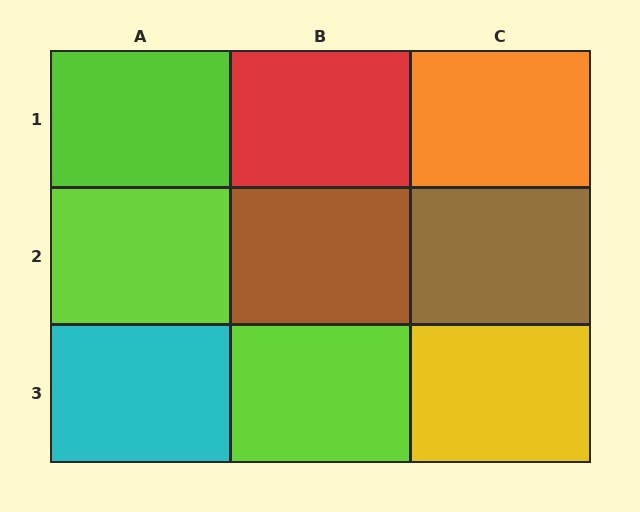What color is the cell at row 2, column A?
Lime.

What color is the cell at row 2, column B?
Brown.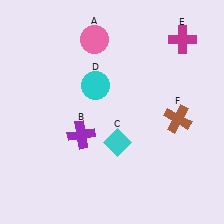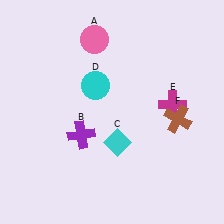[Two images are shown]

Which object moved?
The magenta cross (E) moved down.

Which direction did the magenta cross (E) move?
The magenta cross (E) moved down.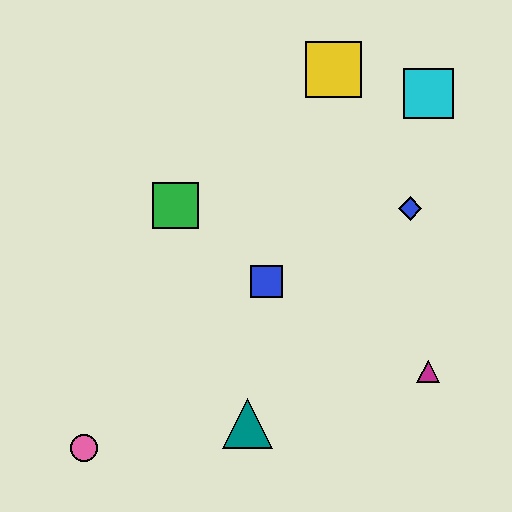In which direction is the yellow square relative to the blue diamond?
The yellow square is above the blue diamond.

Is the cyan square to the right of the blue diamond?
Yes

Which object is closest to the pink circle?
The teal triangle is closest to the pink circle.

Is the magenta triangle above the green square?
No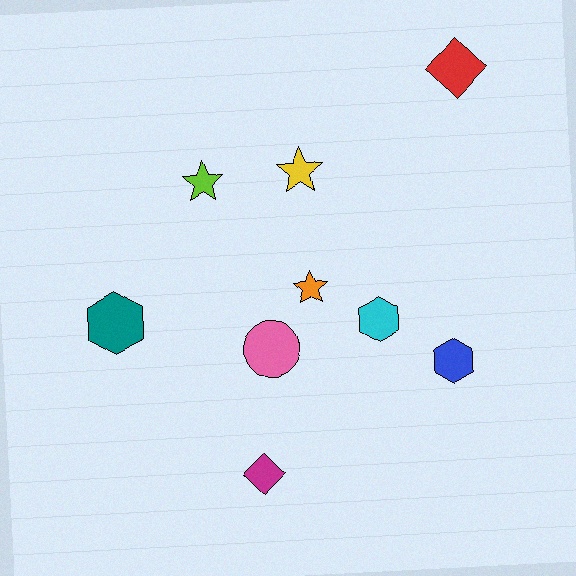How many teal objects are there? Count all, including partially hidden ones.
There is 1 teal object.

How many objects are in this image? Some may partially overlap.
There are 9 objects.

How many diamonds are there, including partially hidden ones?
There are 2 diamonds.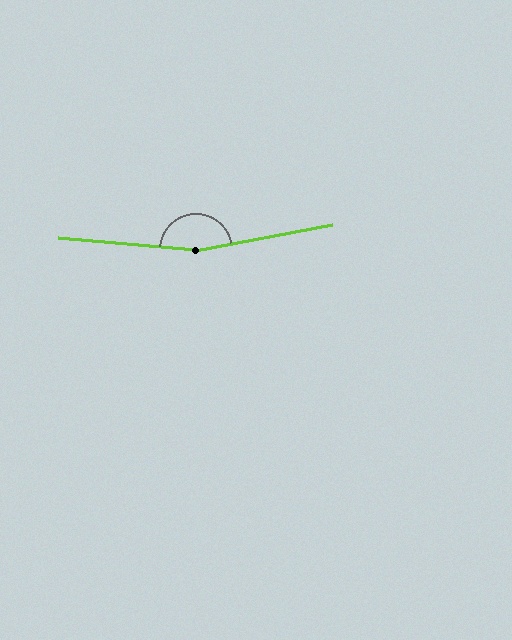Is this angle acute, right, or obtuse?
It is obtuse.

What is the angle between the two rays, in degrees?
Approximately 165 degrees.